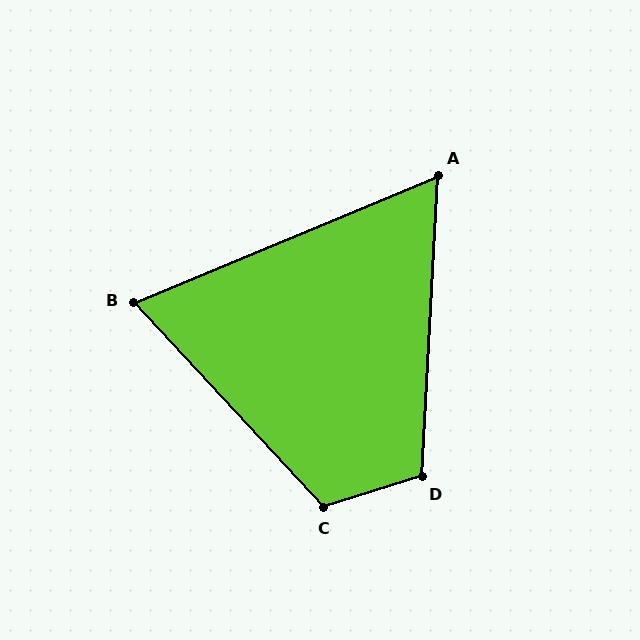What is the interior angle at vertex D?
Approximately 110 degrees (obtuse).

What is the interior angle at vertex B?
Approximately 70 degrees (acute).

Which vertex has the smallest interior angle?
A, at approximately 64 degrees.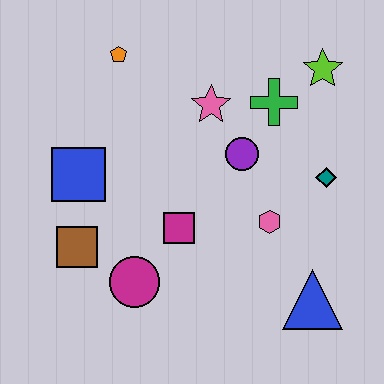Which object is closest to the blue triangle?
The pink hexagon is closest to the blue triangle.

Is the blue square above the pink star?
No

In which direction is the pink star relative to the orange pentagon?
The pink star is to the right of the orange pentagon.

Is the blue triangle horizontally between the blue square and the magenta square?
No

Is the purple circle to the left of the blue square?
No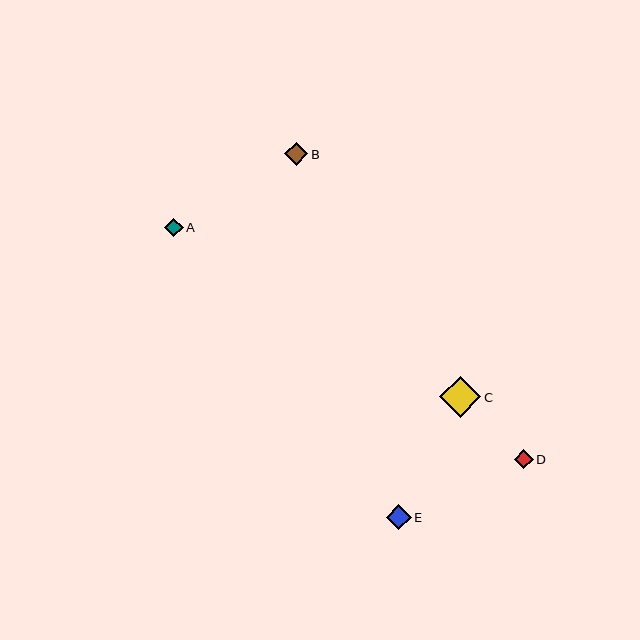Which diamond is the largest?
Diamond C is the largest with a size of approximately 41 pixels.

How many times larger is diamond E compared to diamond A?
Diamond E is approximately 1.3 times the size of diamond A.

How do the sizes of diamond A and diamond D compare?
Diamond A and diamond D are approximately the same size.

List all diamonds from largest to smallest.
From largest to smallest: C, E, B, A, D.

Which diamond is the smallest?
Diamond D is the smallest with a size of approximately 18 pixels.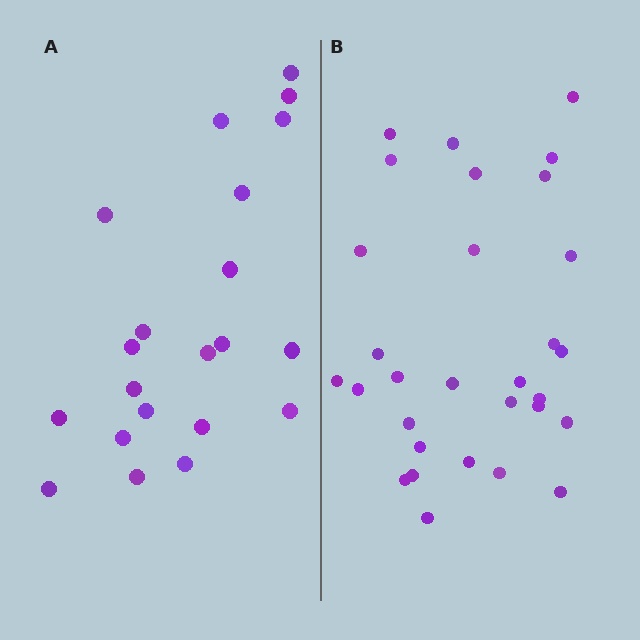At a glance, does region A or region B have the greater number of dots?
Region B (the right region) has more dots.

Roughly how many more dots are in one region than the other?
Region B has roughly 8 or so more dots than region A.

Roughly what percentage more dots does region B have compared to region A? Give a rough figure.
About 45% more.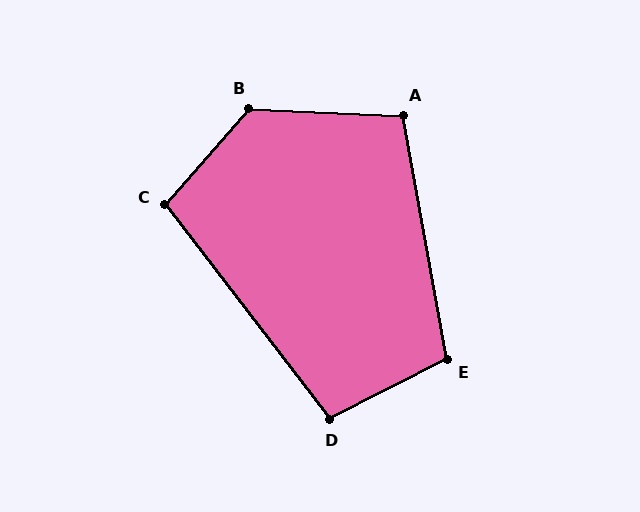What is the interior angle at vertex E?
Approximately 107 degrees (obtuse).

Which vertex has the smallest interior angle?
D, at approximately 100 degrees.